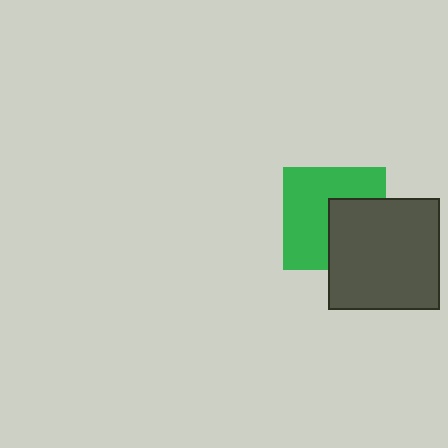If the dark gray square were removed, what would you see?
You would see the complete green square.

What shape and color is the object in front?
The object in front is a dark gray square.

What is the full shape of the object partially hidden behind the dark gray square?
The partially hidden object is a green square.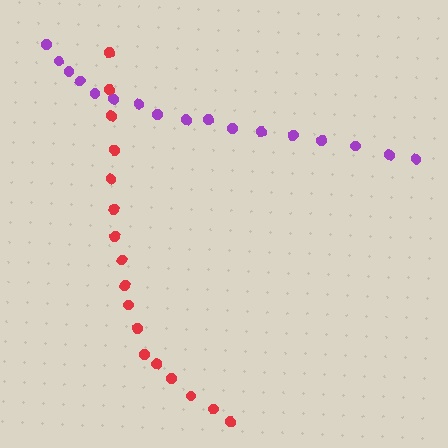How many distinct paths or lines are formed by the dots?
There are 2 distinct paths.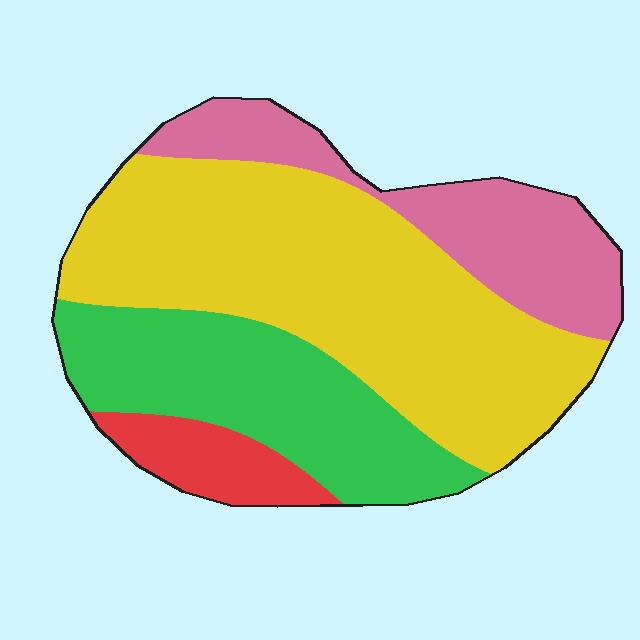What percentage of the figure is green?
Green covers about 25% of the figure.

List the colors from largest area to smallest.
From largest to smallest: yellow, green, pink, red.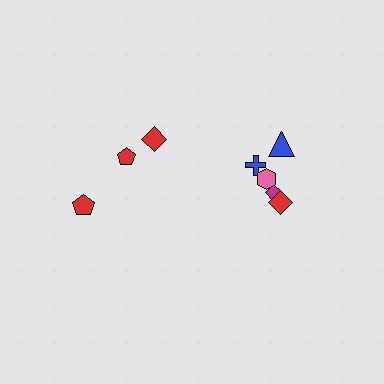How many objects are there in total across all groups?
There are 8 objects.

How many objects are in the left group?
There are 3 objects.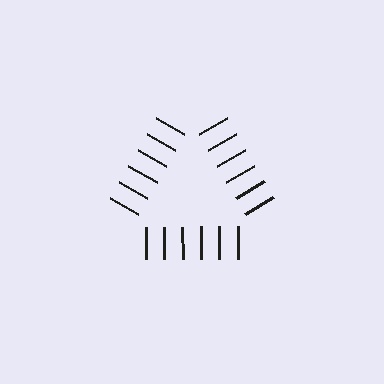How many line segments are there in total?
18 — 6 along each of the 3 edges.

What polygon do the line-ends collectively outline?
An illusory triangle — the line segments terminate on its edges but no continuous stroke is drawn.